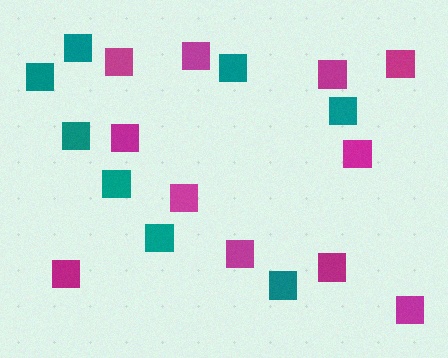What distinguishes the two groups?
There are 2 groups: one group of teal squares (8) and one group of magenta squares (11).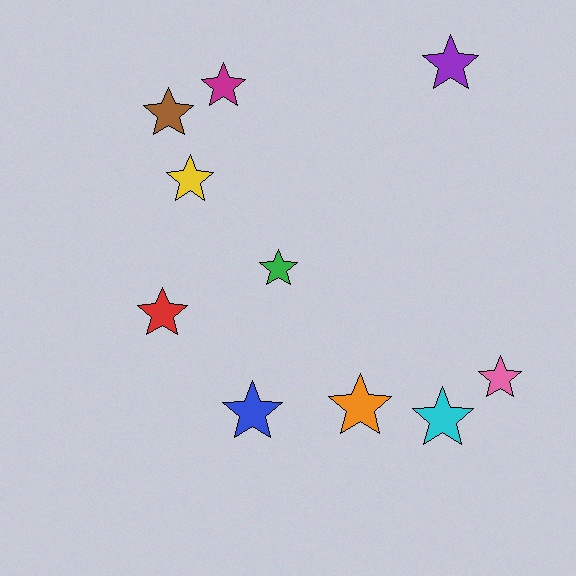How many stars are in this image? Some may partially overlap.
There are 10 stars.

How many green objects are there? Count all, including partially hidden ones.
There is 1 green object.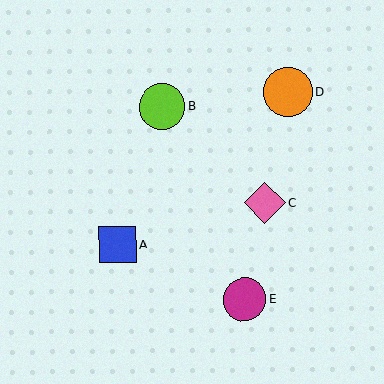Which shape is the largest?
The orange circle (labeled D) is the largest.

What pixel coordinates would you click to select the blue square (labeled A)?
Click at (117, 244) to select the blue square A.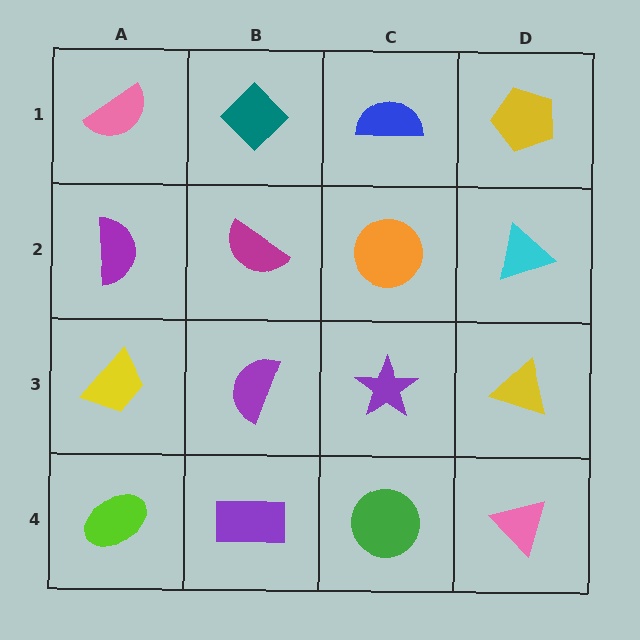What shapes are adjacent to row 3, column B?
A magenta semicircle (row 2, column B), a purple rectangle (row 4, column B), a yellow trapezoid (row 3, column A), a purple star (row 3, column C).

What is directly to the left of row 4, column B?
A lime ellipse.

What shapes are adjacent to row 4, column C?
A purple star (row 3, column C), a purple rectangle (row 4, column B), a pink triangle (row 4, column D).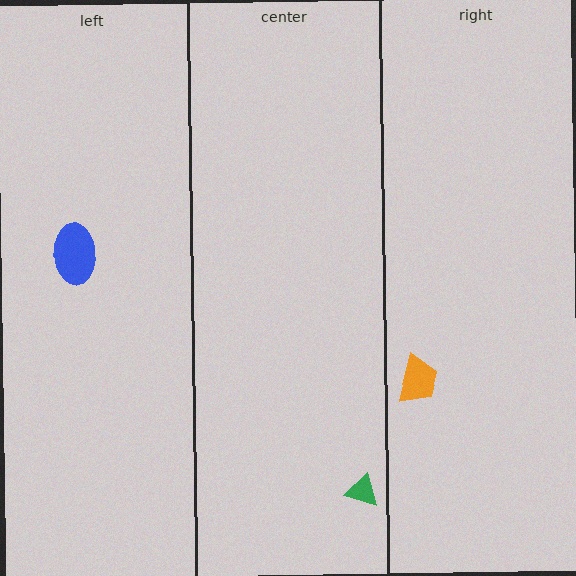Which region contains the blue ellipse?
The left region.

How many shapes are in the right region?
1.